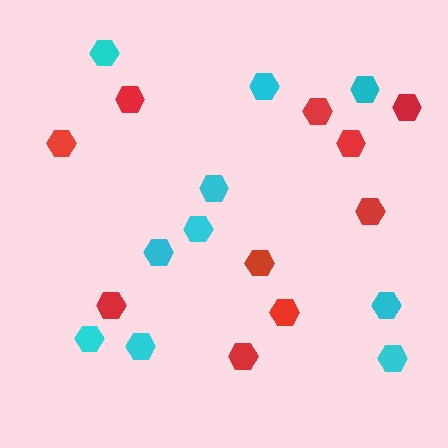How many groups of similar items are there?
There are 2 groups: one group of red hexagons (10) and one group of cyan hexagons (10).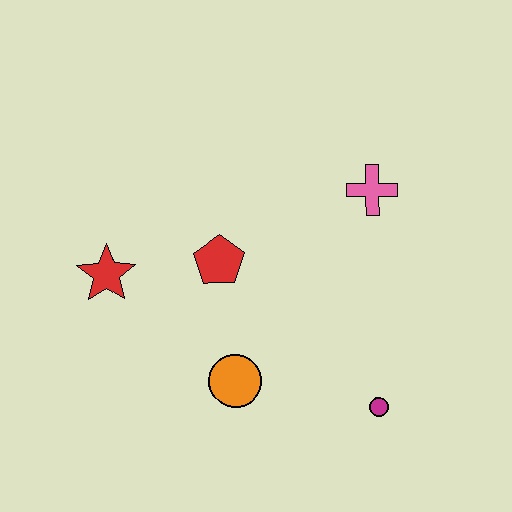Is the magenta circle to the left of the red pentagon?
No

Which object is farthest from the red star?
The magenta circle is farthest from the red star.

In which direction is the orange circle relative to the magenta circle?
The orange circle is to the left of the magenta circle.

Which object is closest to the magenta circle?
The orange circle is closest to the magenta circle.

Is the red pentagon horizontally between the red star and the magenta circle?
Yes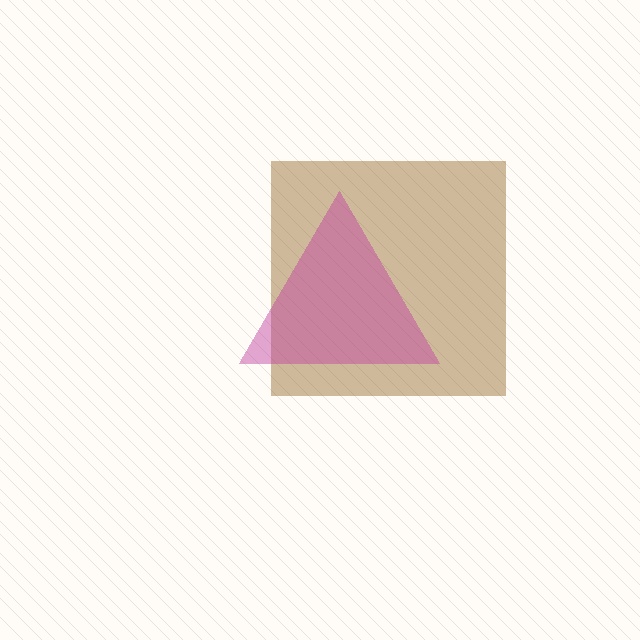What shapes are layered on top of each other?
The layered shapes are: a brown square, a magenta triangle.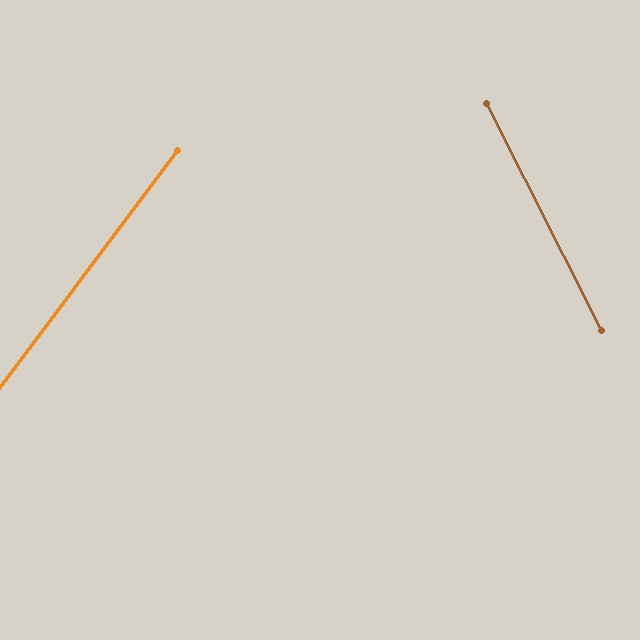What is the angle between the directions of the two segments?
Approximately 64 degrees.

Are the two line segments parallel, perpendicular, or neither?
Neither parallel nor perpendicular — they differ by about 64°.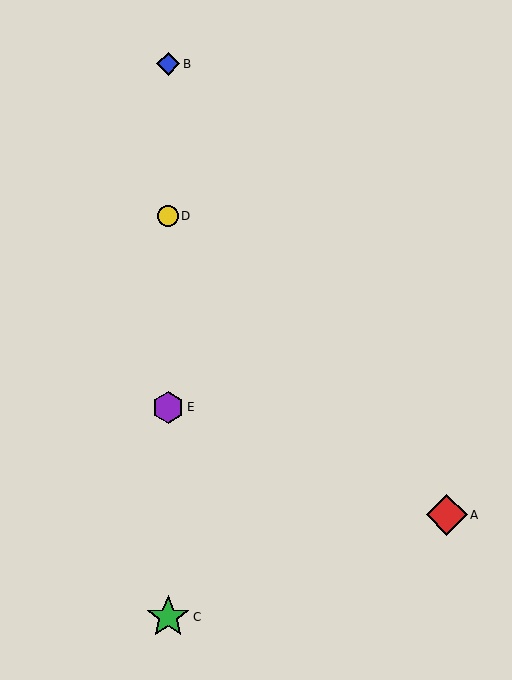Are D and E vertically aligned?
Yes, both are at x≈168.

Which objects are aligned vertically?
Objects B, C, D, E are aligned vertically.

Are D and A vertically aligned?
No, D is at x≈168 and A is at x≈447.